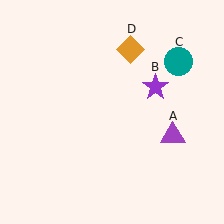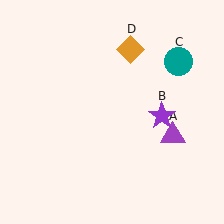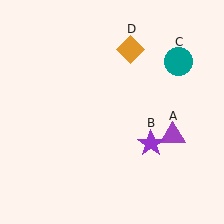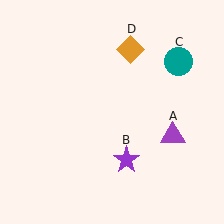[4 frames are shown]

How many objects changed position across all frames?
1 object changed position: purple star (object B).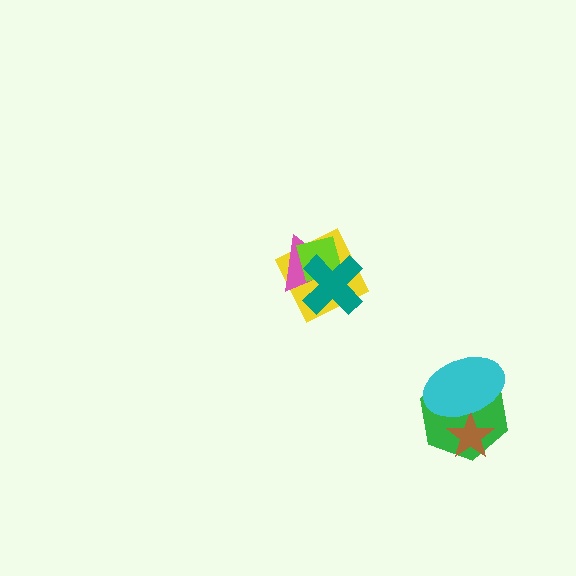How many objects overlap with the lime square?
3 objects overlap with the lime square.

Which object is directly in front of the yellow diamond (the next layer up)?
The pink triangle is directly in front of the yellow diamond.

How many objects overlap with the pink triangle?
3 objects overlap with the pink triangle.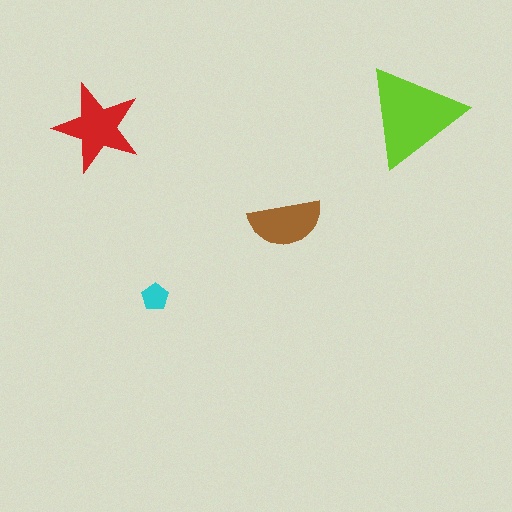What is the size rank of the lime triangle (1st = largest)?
1st.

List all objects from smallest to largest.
The cyan pentagon, the brown semicircle, the red star, the lime triangle.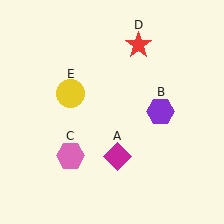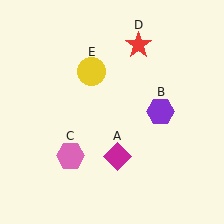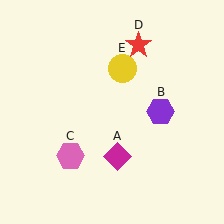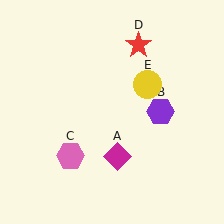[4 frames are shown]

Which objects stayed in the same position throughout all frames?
Magenta diamond (object A) and purple hexagon (object B) and pink hexagon (object C) and red star (object D) remained stationary.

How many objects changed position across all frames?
1 object changed position: yellow circle (object E).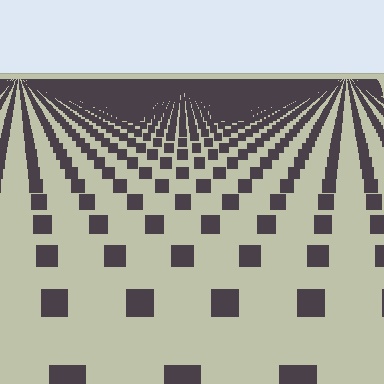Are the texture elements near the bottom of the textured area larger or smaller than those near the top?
Larger. Near the bottom, elements are closer to the viewer and appear at a bigger on-screen size.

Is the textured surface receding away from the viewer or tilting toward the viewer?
The surface is receding away from the viewer. Texture elements get smaller and denser toward the top.